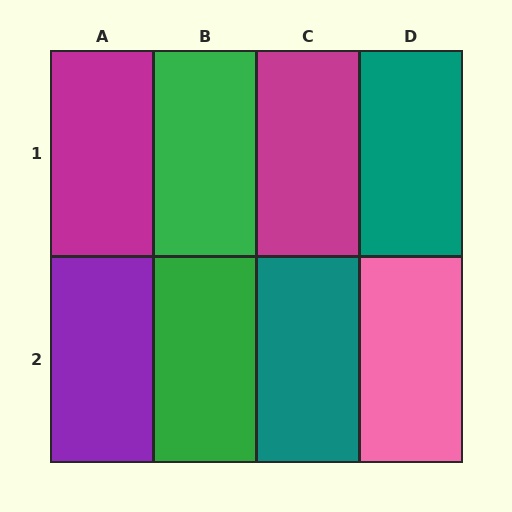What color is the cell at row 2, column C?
Teal.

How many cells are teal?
2 cells are teal.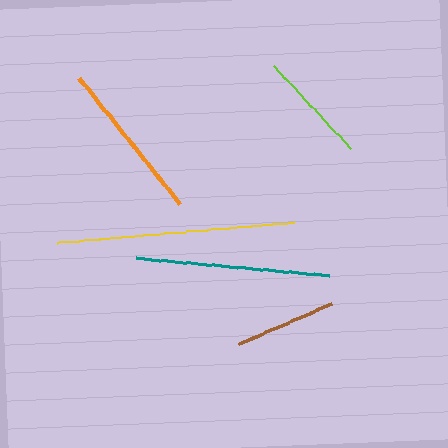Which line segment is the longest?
The yellow line is the longest at approximately 238 pixels.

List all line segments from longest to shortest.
From longest to shortest: yellow, teal, orange, lime, brown.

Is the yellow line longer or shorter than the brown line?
The yellow line is longer than the brown line.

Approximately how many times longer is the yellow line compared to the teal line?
The yellow line is approximately 1.2 times the length of the teal line.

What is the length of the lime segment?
The lime segment is approximately 113 pixels long.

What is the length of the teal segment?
The teal segment is approximately 194 pixels long.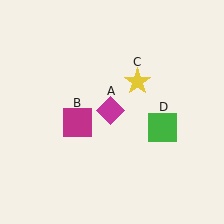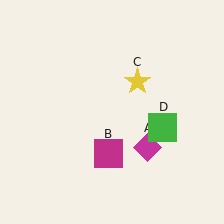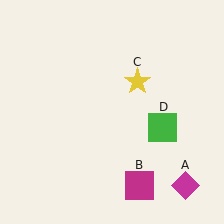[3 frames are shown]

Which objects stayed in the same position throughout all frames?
Yellow star (object C) and green square (object D) remained stationary.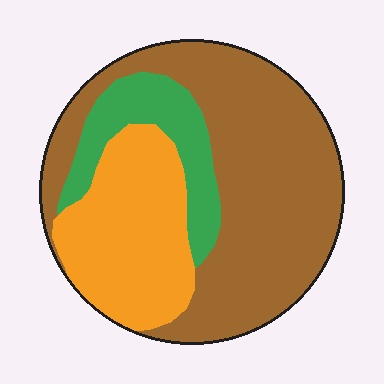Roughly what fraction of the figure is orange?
Orange covers around 30% of the figure.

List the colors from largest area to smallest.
From largest to smallest: brown, orange, green.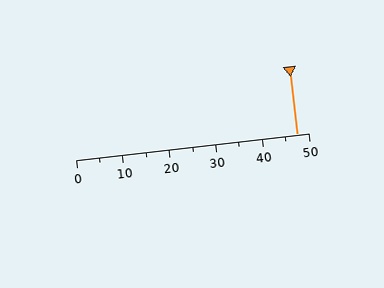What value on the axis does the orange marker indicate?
The marker indicates approximately 47.5.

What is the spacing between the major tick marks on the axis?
The major ticks are spaced 10 apart.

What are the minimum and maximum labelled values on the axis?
The axis runs from 0 to 50.